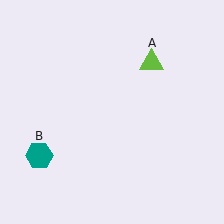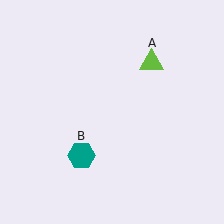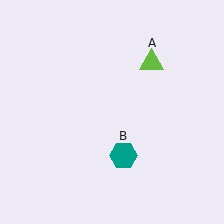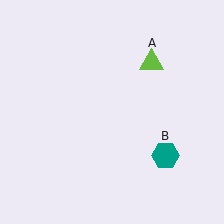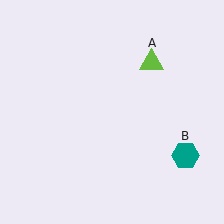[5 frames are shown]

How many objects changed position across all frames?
1 object changed position: teal hexagon (object B).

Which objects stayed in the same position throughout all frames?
Lime triangle (object A) remained stationary.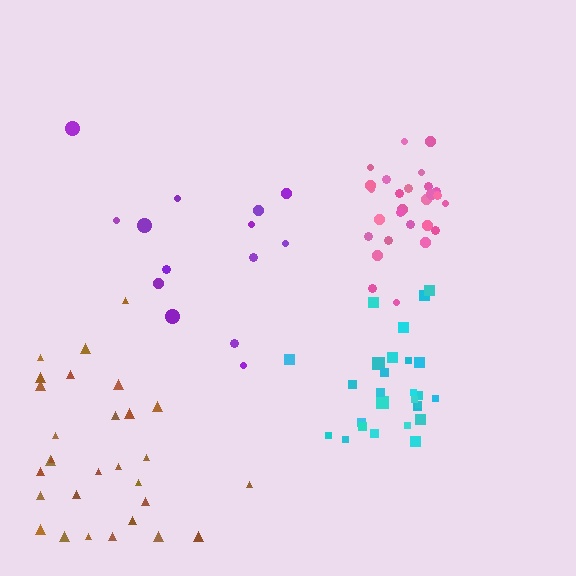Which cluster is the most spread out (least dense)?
Purple.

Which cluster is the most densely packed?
Pink.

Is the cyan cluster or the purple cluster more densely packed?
Cyan.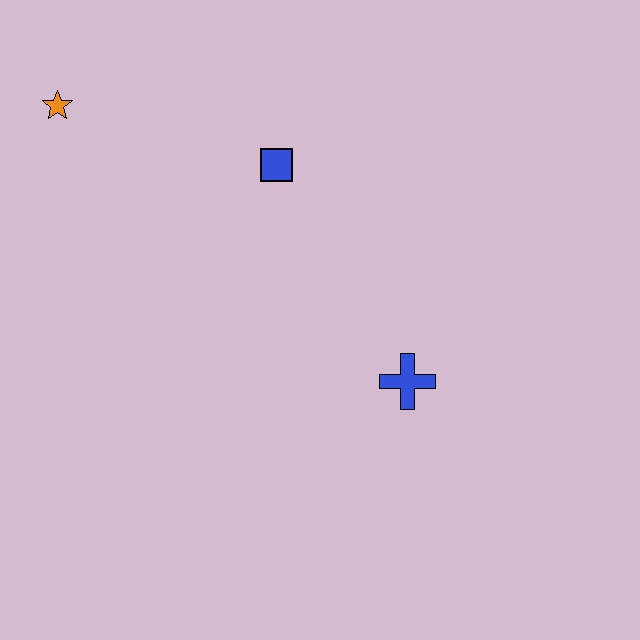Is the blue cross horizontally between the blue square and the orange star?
No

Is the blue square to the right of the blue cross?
No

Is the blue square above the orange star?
No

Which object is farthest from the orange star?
The blue cross is farthest from the orange star.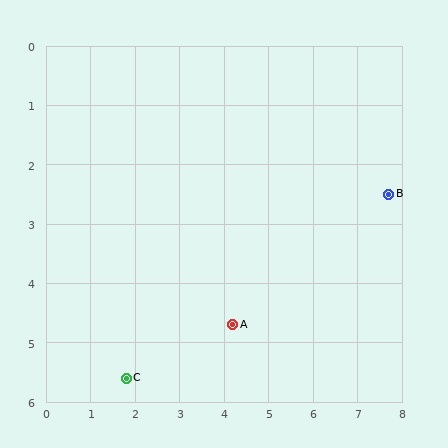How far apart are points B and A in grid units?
Points B and A are about 4.1 grid units apart.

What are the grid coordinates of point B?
Point B is at approximately (7.7, 2.5).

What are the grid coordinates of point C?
Point C is at approximately (1.8, 5.6).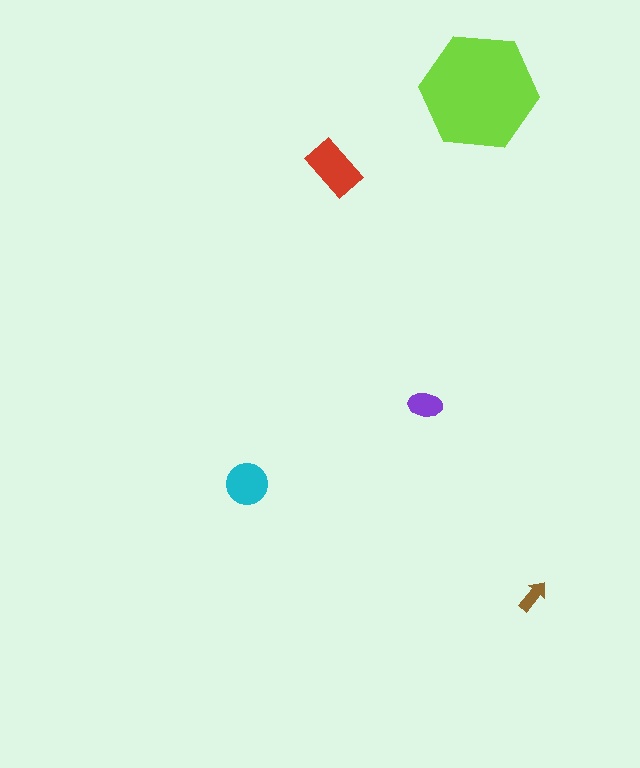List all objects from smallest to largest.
The brown arrow, the purple ellipse, the cyan circle, the red rectangle, the lime hexagon.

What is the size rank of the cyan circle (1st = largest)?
3rd.